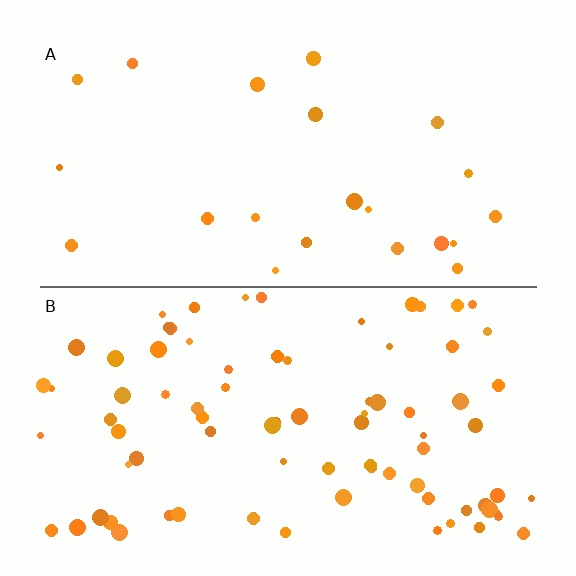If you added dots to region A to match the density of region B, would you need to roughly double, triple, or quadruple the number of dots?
Approximately quadruple.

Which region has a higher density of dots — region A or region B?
B (the bottom).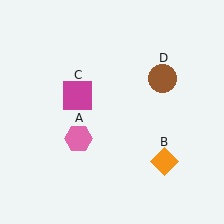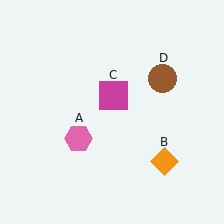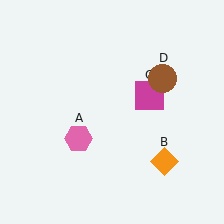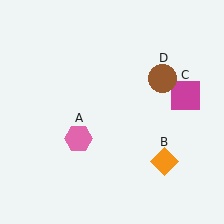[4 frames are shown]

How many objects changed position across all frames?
1 object changed position: magenta square (object C).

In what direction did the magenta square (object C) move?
The magenta square (object C) moved right.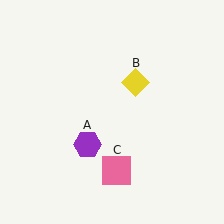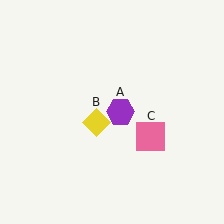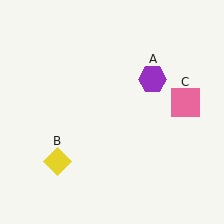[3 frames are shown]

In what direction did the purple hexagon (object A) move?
The purple hexagon (object A) moved up and to the right.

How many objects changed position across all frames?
3 objects changed position: purple hexagon (object A), yellow diamond (object B), pink square (object C).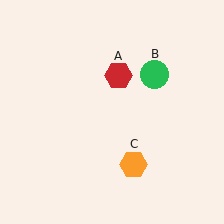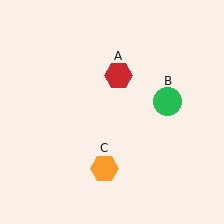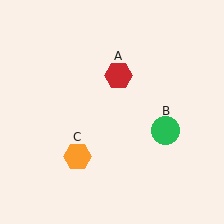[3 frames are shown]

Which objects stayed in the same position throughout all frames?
Red hexagon (object A) remained stationary.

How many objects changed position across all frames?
2 objects changed position: green circle (object B), orange hexagon (object C).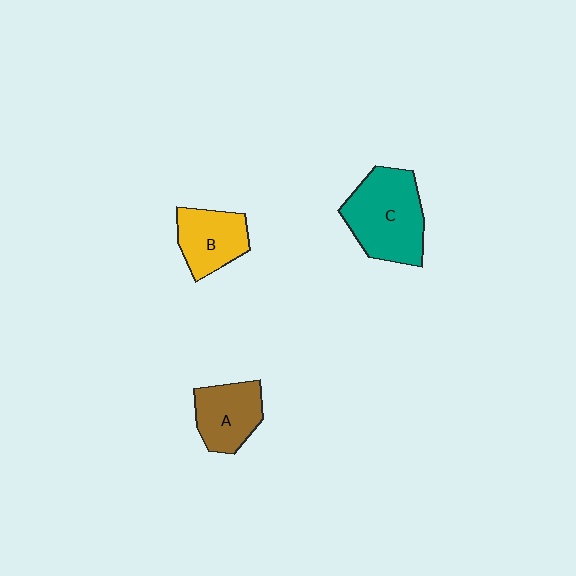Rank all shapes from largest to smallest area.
From largest to smallest: C (teal), A (brown), B (yellow).